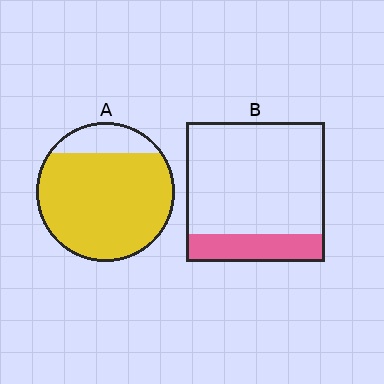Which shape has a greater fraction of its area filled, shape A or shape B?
Shape A.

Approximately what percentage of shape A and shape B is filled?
A is approximately 85% and B is approximately 20%.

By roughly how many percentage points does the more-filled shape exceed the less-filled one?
By roughly 65 percentage points (A over B).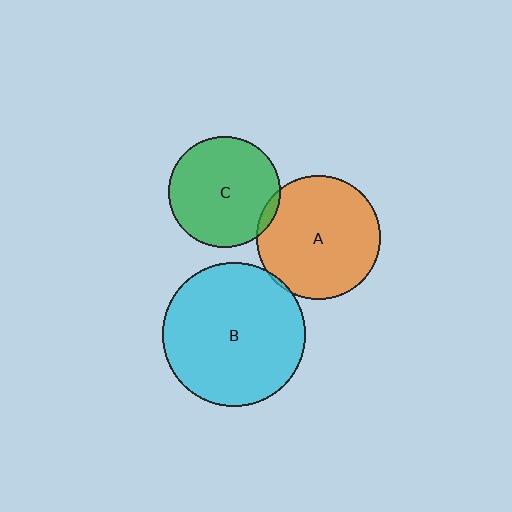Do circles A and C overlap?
Yes.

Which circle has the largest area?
Circle B (cyan).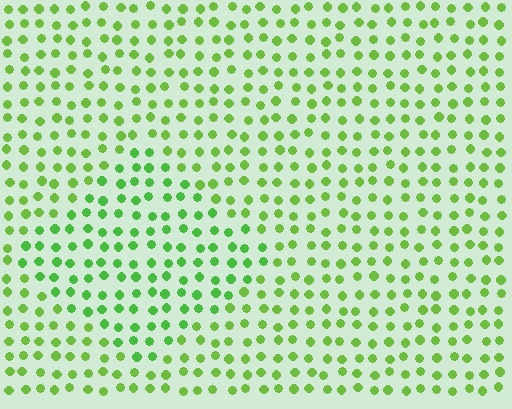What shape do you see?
I see a diamond.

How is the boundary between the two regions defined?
The boundary is defined purely by a slight shift in hue (about 19 degrees). Spacing, size, and orientation are identical on both sides.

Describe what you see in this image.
The image is filled with small lime elements in a uniform arrangement. A diamond-shaped region is visible where the elements are tinted to a slightly different hue, forming a subtle color boundary.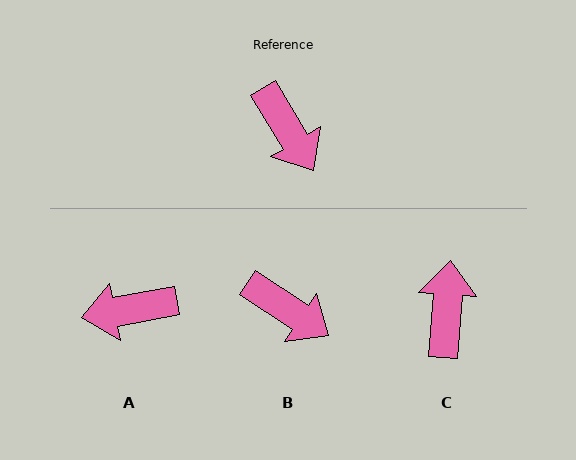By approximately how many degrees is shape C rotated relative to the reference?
Approximately 145 degrees counter-clockwise.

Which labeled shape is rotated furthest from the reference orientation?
C, about 145 degrees away.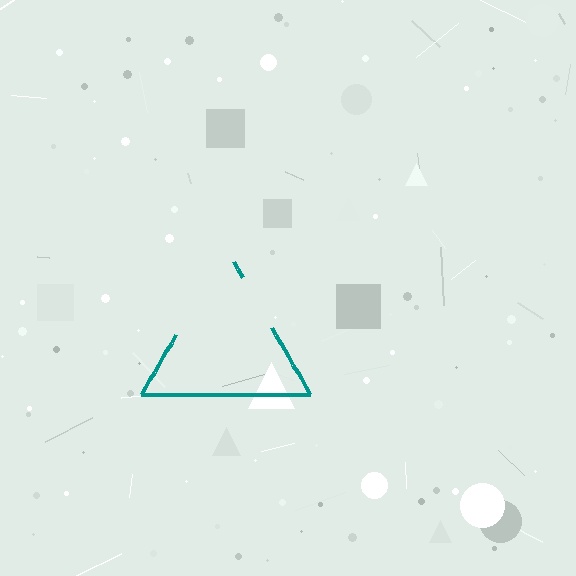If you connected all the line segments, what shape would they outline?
They would outline a triangle.